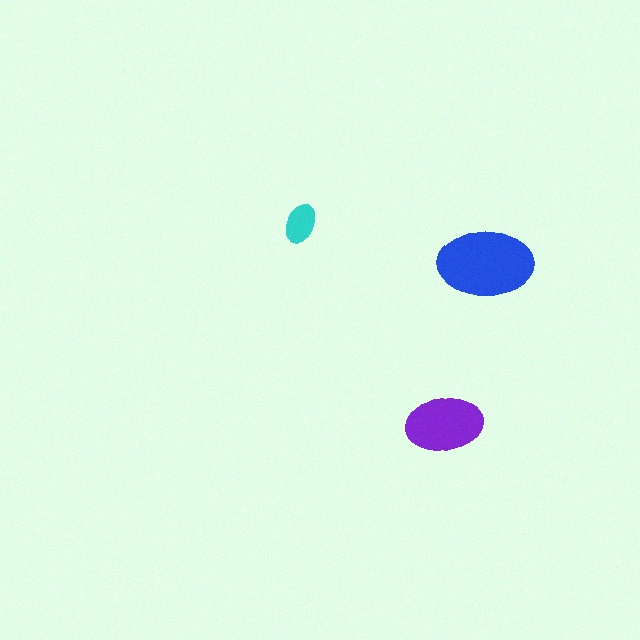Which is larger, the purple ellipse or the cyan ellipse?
The purple one.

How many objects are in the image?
There are 3 objects in the image.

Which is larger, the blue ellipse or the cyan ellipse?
The blue one.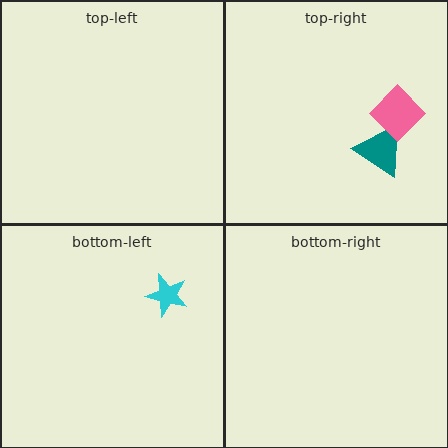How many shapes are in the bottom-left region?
1.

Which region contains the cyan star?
The bottom-left region.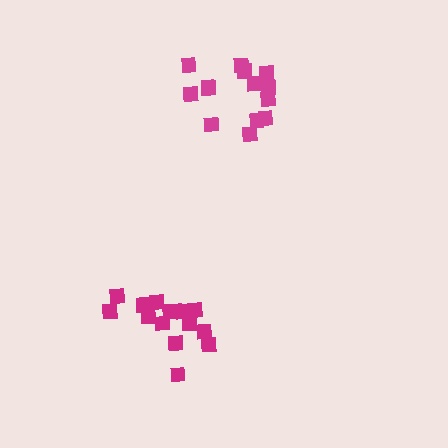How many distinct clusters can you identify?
There are 2 distinct clusters.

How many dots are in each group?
Group 1: 15 dots, Group 2: 14 dots (29 total).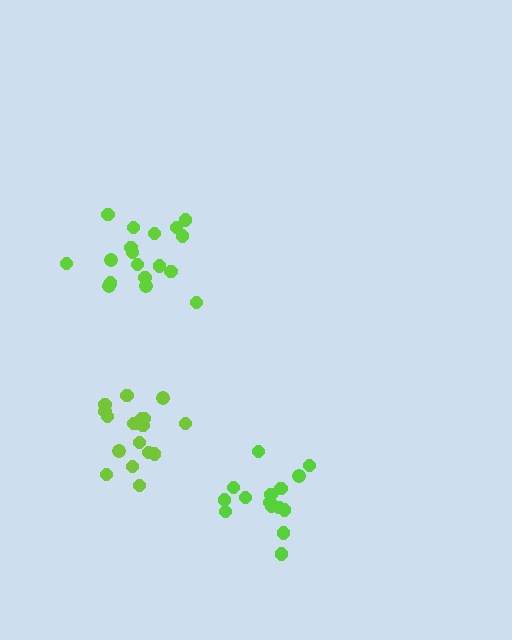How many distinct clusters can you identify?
There are 3 distinct clusters.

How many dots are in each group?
Group 1: 16 dots, Group 2: 18 dots, Group 3: 18 dots (52 total).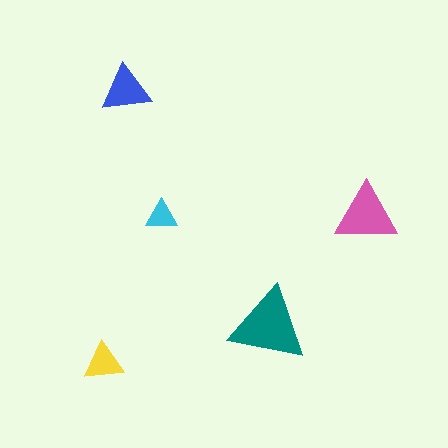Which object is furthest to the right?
The pink triangle is rightmost.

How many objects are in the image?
There are 5 objects in the image.